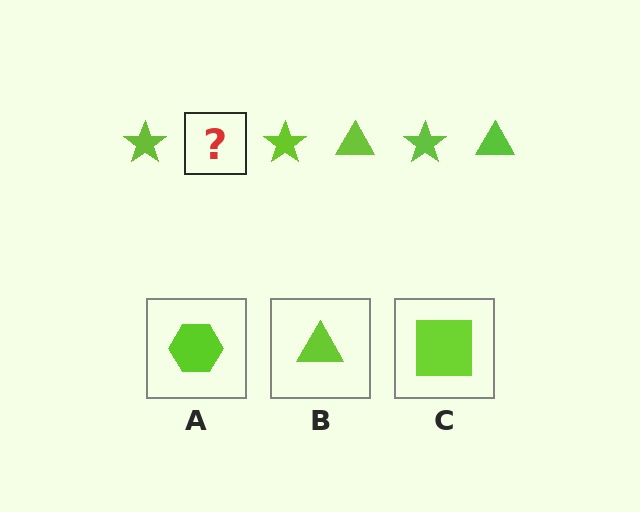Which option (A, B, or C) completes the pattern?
B.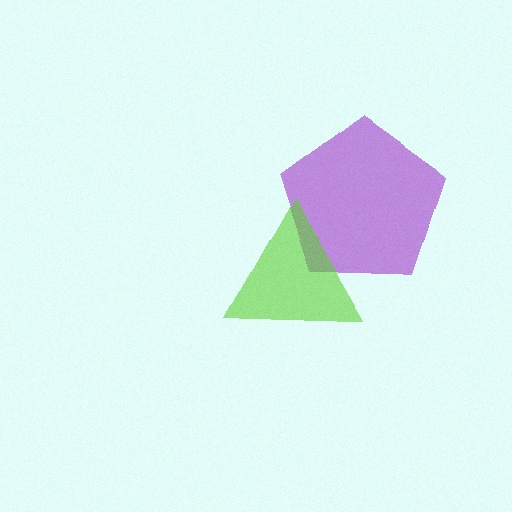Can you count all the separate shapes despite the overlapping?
Yes, there are 2 separate shapes.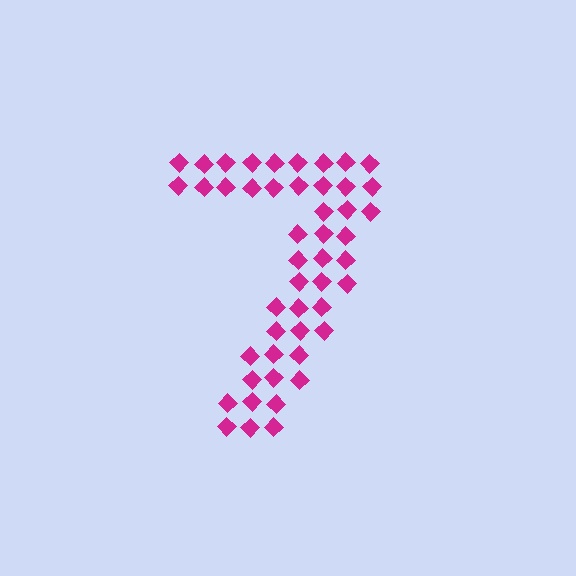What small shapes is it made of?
It is made of small diamonds.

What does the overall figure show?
The overall figure shows the digit 7.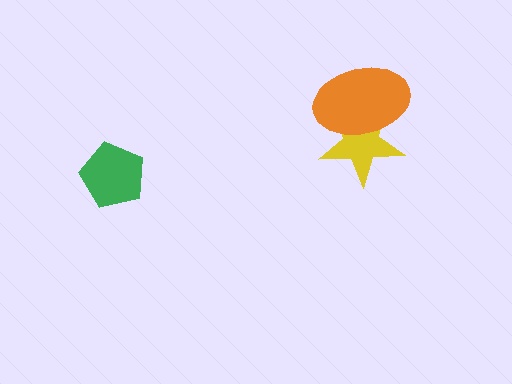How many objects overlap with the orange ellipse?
1 object overlaps with the orange ellipse.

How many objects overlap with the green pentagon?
0 objects overlap with the green pentagon.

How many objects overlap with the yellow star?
1 object overlaps with the yellow star.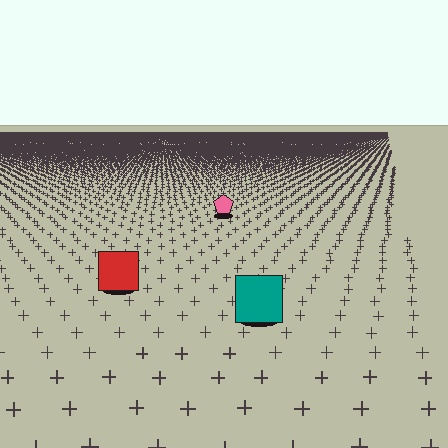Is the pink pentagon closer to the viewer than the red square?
No. The red square is closer — you can tell from the texture gradient: the ground texture is coarser near it.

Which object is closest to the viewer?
The teal square is closest. The texture marks near it are larger and more spread out.